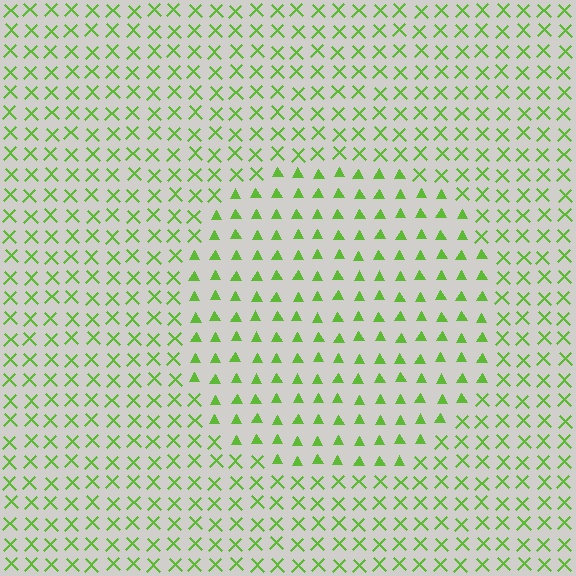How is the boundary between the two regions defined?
The boundary is defined by a change in element shape: triangles inside vs. X marks outside. All elements share the same color and spacing.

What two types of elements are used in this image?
The image uses triangles inside the circle region and X marks outside it.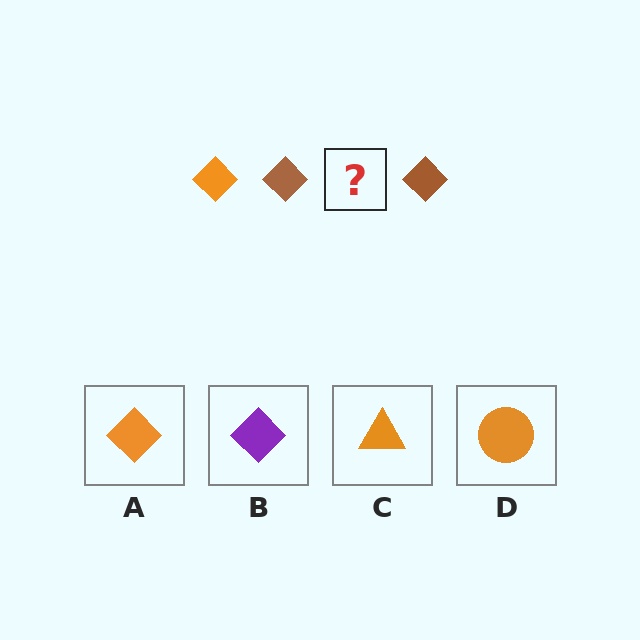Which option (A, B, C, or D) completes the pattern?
A.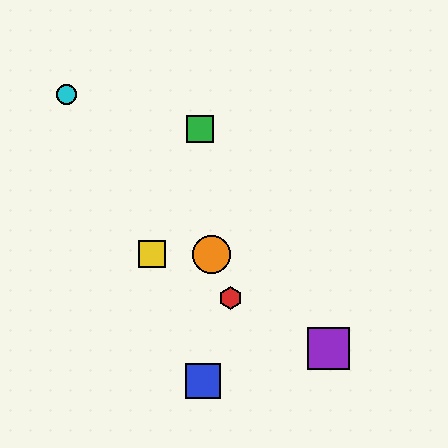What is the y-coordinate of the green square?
The green square is at y≈129.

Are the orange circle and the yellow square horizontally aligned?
Yes, both are at y≈254.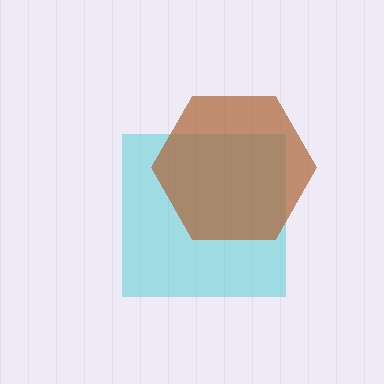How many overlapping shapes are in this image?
There are 2 overlapping shapes in the image.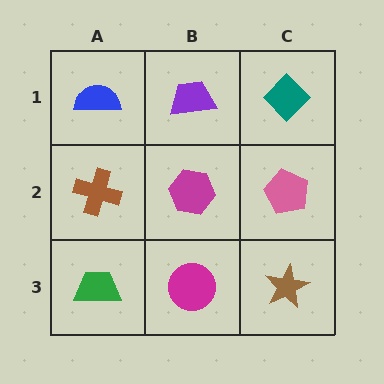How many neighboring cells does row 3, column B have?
3.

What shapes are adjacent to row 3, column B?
A magenta hexagon (row 2, column B), a green trapezoid (row 3, column A), a brown star (row 3, column C).